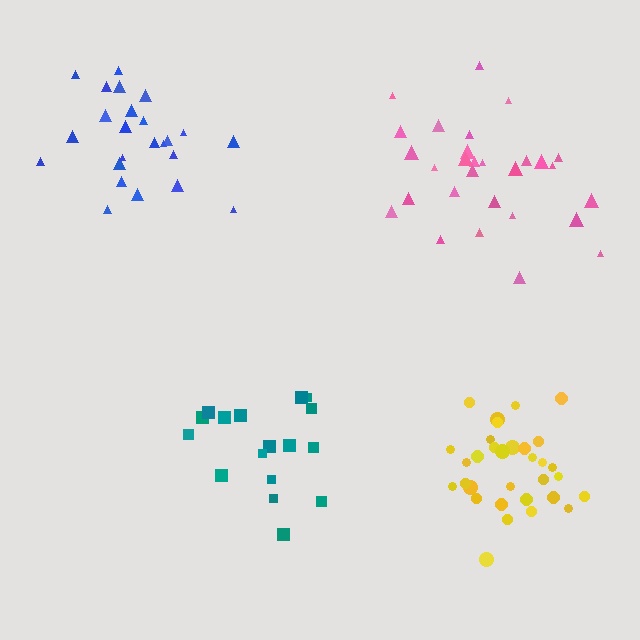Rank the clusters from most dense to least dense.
yellow, blue, pink, teal.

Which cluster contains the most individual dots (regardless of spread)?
Yellow (32).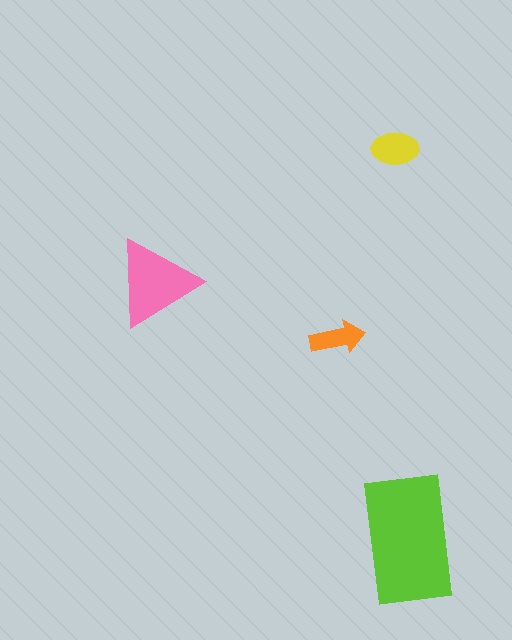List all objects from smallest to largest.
The orange arrow, the yellow ellipse, the pink triangle, the lime rectangle.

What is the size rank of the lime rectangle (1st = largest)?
1st.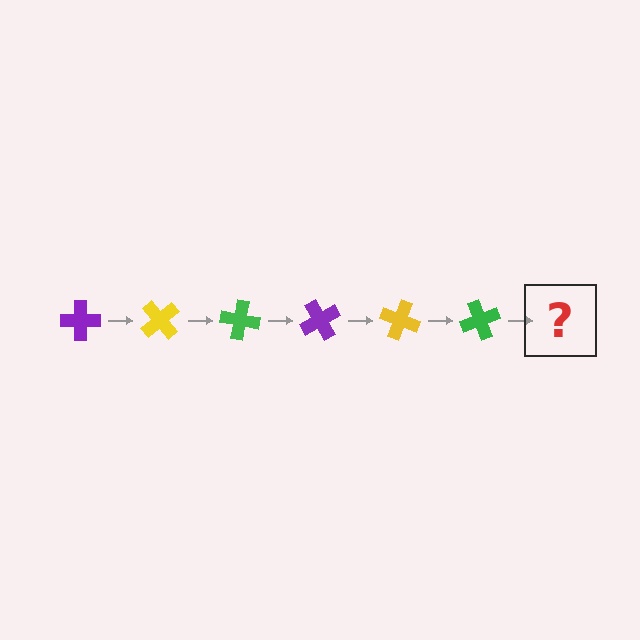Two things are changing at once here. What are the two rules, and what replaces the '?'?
The two rules are that it rotates 50 degrees each step and the color cycles through purple, yellow, and green. The '?' should be a purple cross, rotated 300 degrees from the start.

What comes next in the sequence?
The next element should be a purple cross, rotated 300 degrees from the start.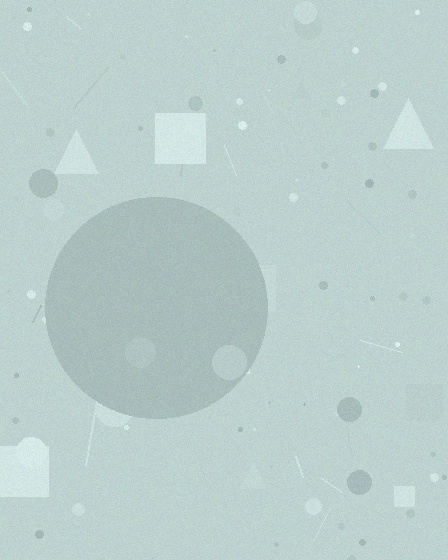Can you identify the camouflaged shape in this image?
The camouflaged shape is a circle.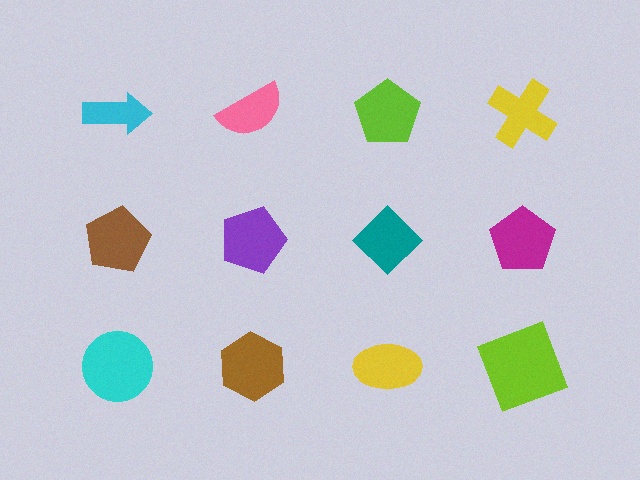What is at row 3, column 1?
A cyan circle.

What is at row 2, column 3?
A teal diamond.